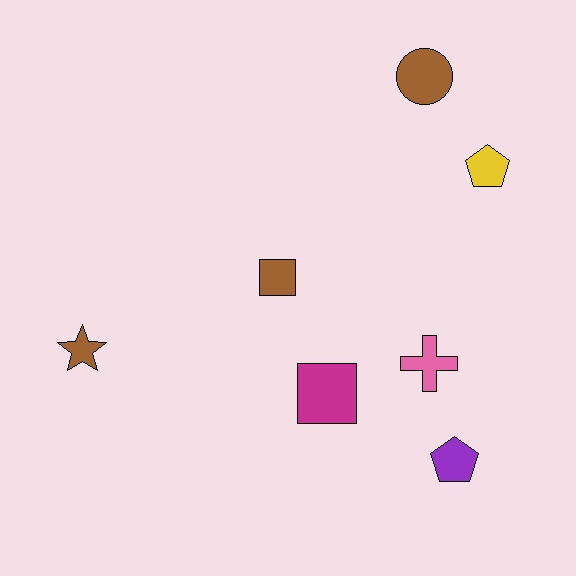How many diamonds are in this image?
There are no diamonds.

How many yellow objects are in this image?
There is 1 yellow object.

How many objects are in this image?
There are 7 objects.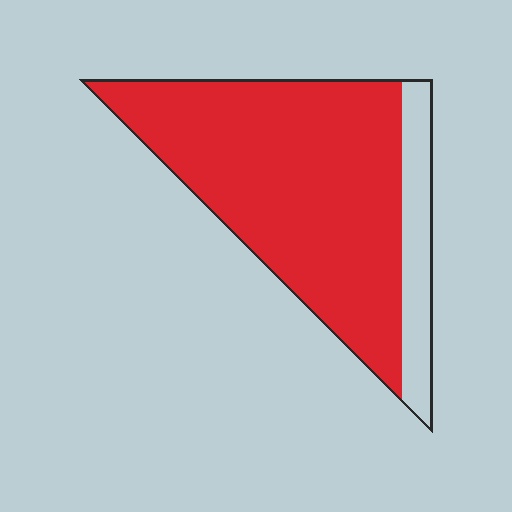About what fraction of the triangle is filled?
About five sixths (5/6).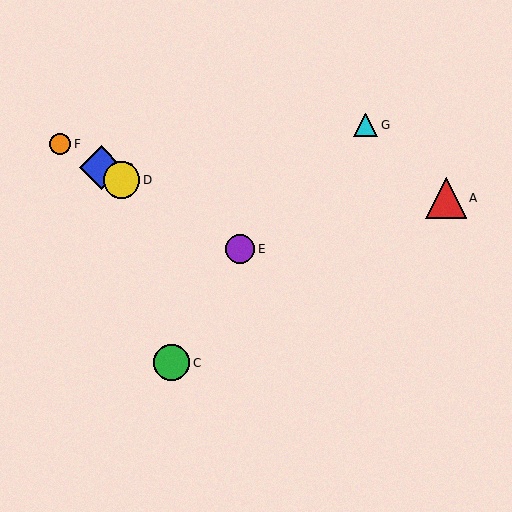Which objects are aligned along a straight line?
Objects B, D, E, F are aligned along a straight line.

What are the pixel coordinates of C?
Object C is at (172, 363).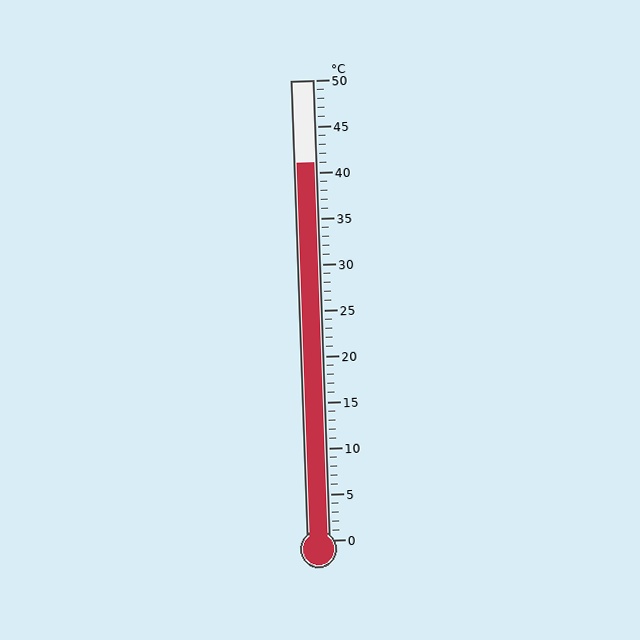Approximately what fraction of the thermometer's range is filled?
The thermometer is filled to approximately 80% of its range.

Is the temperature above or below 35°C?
The temperature is above 35°C.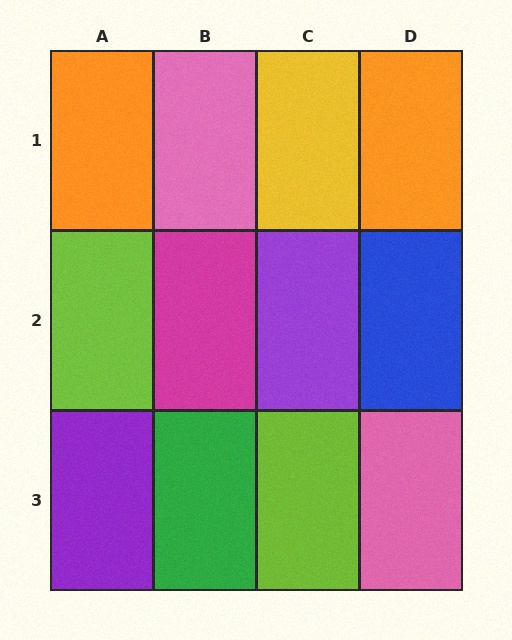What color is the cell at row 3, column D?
Pink.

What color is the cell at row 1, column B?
Pink.